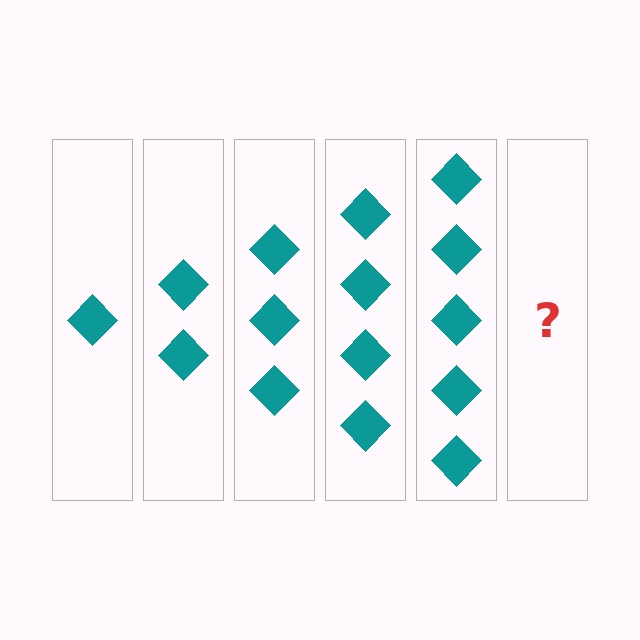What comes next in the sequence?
The next element should be 6 diamonds.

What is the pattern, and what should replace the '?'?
The pattern is that each step adds one more diamond. The '?' should be 6 diamonds.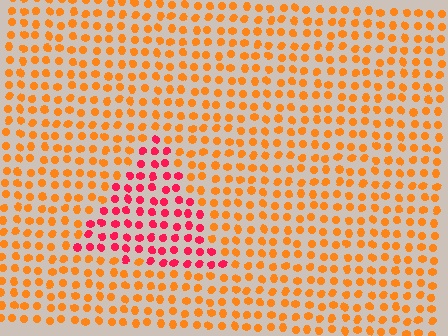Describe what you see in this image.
The image is filled with small orange elements in a uniform arrangement. A triangle-shaped region is visible where the elements are tinted to a slightly different hue, forming a subtle color boundary.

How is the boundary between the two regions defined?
The boundary is defined purely by a slight shift in hue (about 44 degrees). Spacing, size, and orientation are identical on both sides.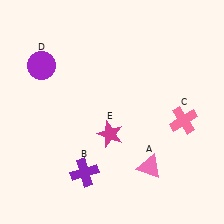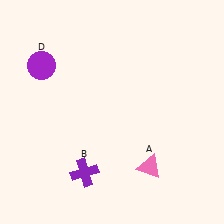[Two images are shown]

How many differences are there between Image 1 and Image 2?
There are 2 differences between the two images.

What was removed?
The magenta star (E), the pink cross (C) were removed in Image 2.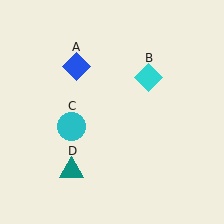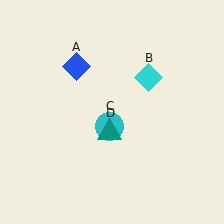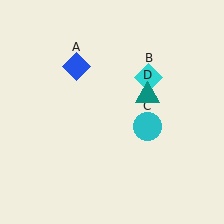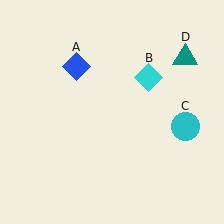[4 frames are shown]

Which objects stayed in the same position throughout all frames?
Blue diamond (object A) and cyan diamond (object B) remained stationary.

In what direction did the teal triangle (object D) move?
The teal triangle (object D) moved up and to the right.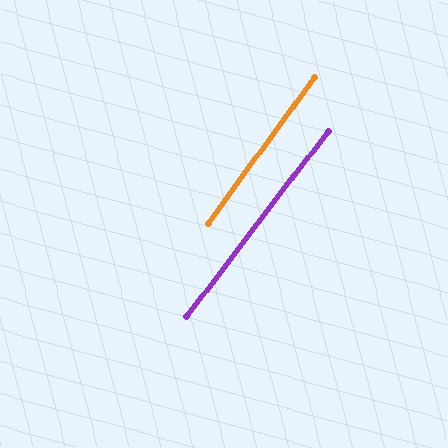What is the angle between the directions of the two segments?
Approximately 1 degree.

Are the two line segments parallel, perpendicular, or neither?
Parallel — their directions differ by only 1.3°.